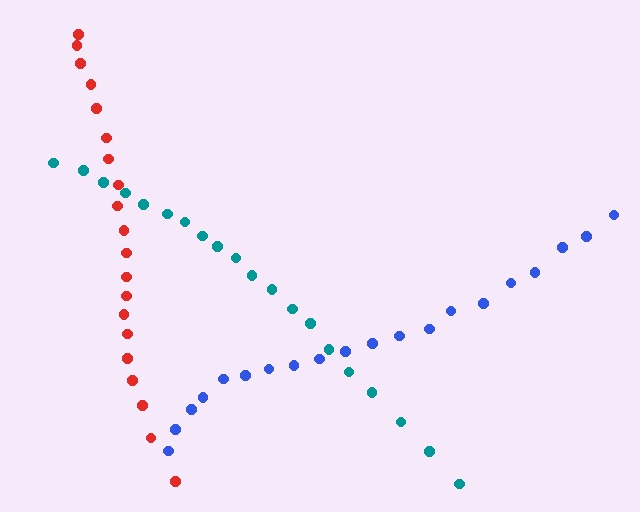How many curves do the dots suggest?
There are 3 distinct paths.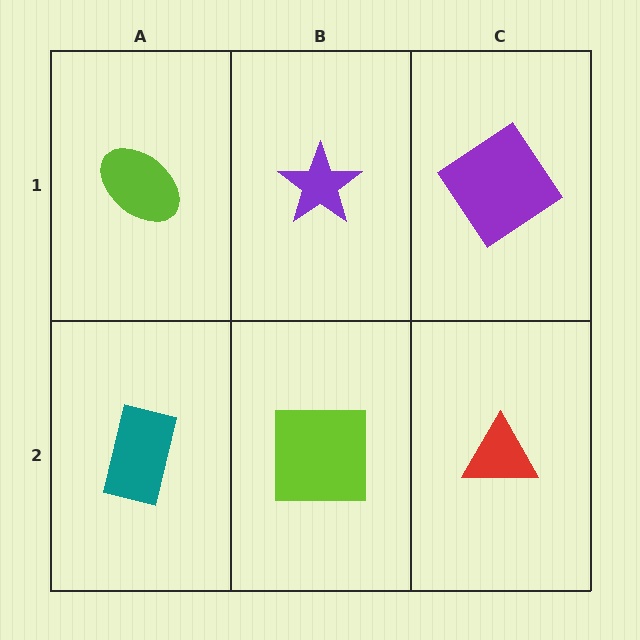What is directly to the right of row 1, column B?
A purple diamond.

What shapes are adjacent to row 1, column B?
A lime square (row 2, column B), a lime ellipse (row 1, column A), a purple diamond (row 1, column C).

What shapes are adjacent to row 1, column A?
A teal rectangle (row 2, column A), a purple star (row 1, column B).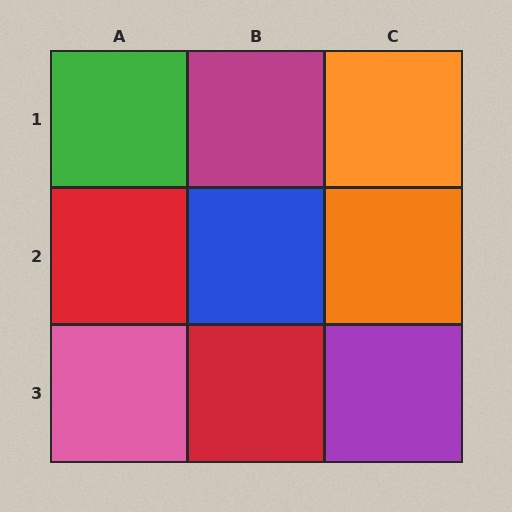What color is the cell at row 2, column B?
Blue.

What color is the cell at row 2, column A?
Red.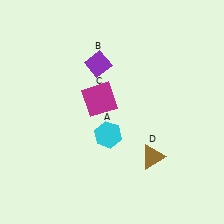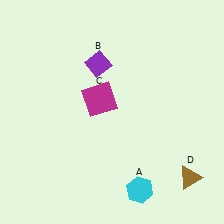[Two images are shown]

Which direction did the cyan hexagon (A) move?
The cyan hexagon (A) moved down.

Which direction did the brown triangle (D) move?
The brown triangle (D) moved right.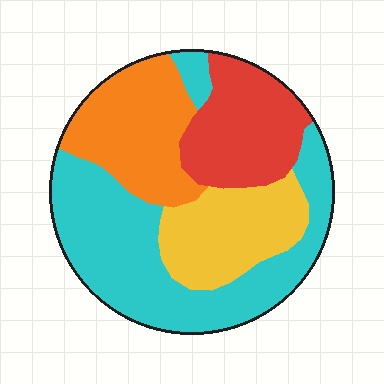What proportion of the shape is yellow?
Yellow takes up less than a quarter of the shape.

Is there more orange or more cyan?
Cyan.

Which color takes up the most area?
Cyan, at roughly 40%.